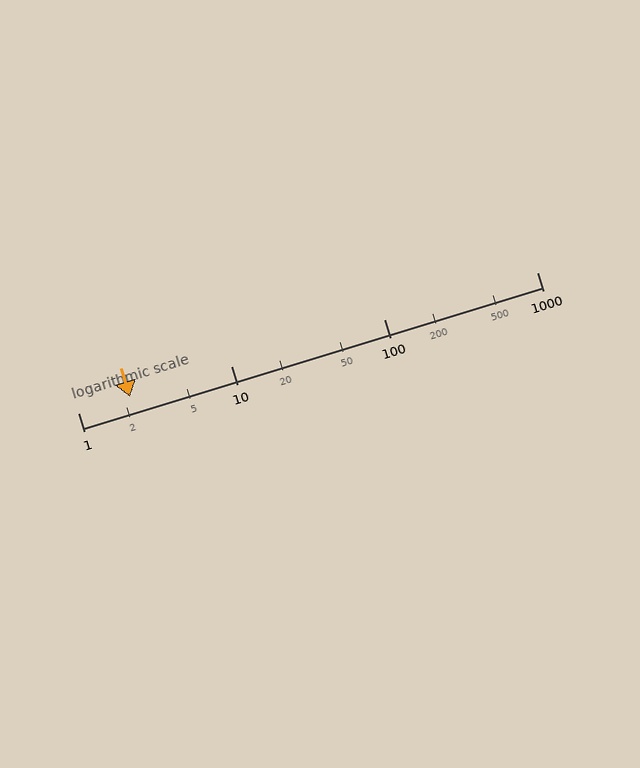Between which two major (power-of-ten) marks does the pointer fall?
The pointer is between 1 and 10.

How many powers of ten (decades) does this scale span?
The scale spans 3 decades, from 1 to 1000.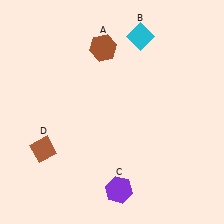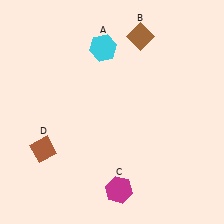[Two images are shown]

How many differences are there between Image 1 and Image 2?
There are 3 differences between the two images.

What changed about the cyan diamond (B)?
In Image 1, B is cyan. In Image 2, it changed to brown.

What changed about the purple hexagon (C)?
In Image 1, C is purple. In Image 2, it changed to magenta.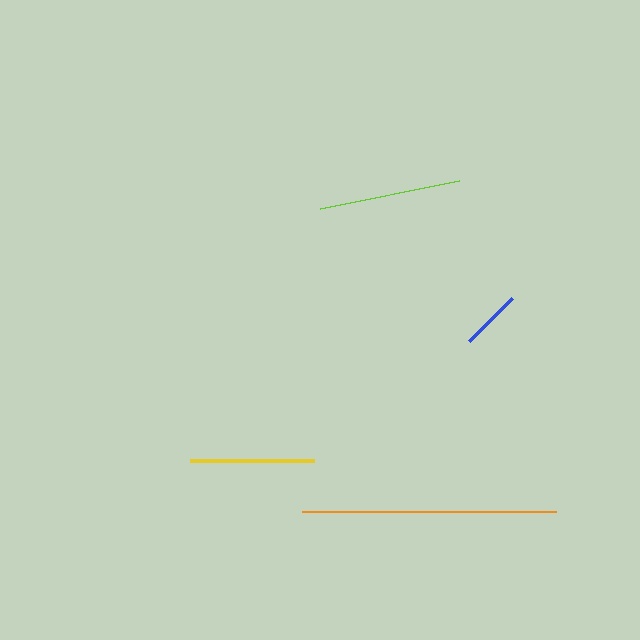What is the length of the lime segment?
The lime segment is approximately 141 pixels long.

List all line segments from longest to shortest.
From longest to shortest: orange, lime, yellow, blue.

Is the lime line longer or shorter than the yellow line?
The lime line is longer than the yellow line.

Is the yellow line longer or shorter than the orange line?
The orange line is longer than the yellow line.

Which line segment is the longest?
The orange line is the longest at approximately 254 pixels.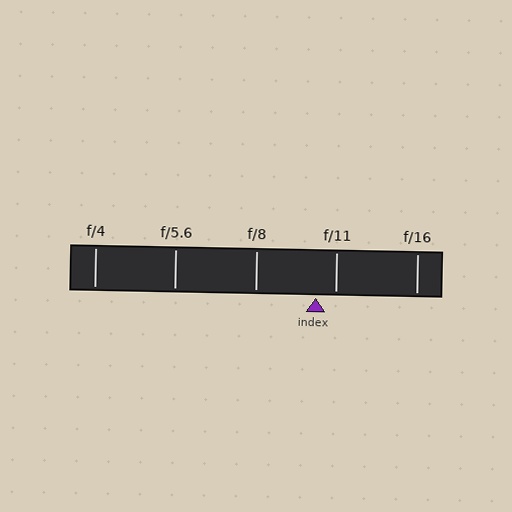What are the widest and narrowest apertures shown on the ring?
The widest aperture shown is f/4 and the narrowest is f/16.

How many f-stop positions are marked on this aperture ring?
There are 5 f-stop positions marked.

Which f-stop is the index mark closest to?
The index mark is closest to f/11.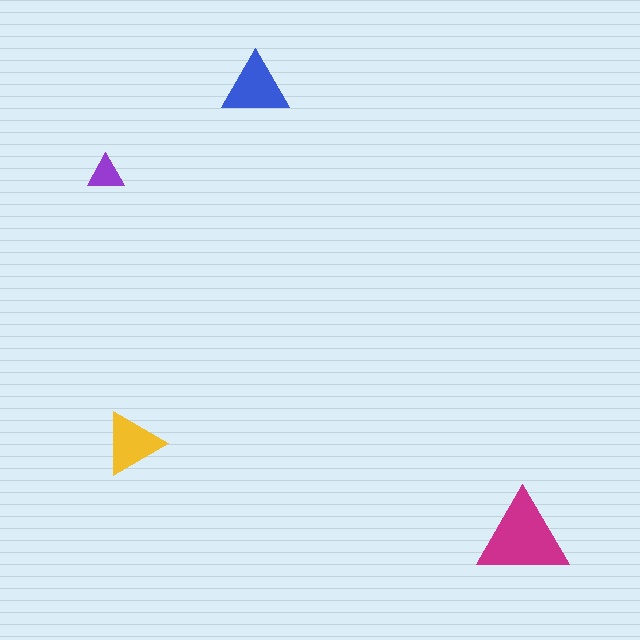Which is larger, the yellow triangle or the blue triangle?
The blue one.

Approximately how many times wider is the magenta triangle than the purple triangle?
About 2.5 times wider.